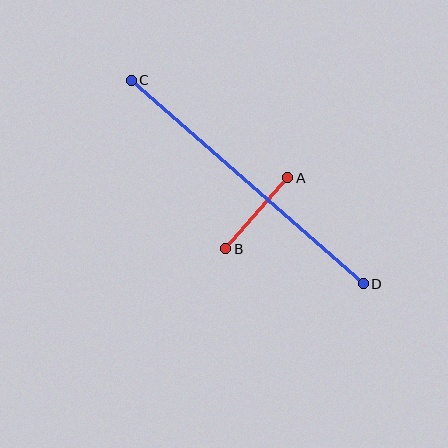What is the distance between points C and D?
The distance is approximately 308 pixels.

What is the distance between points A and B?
The distance is approximately 94 pixels.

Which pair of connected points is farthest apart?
Points C and D are farthest apart.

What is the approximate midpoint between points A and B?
The midpoint is at approximately (257, 213) pixels.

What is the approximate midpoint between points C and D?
The midpoint is at approximately (247, 182) pixels.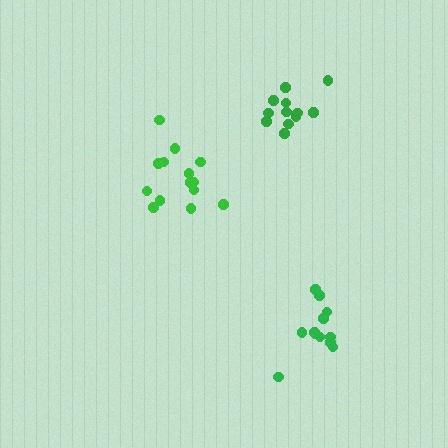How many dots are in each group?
Group 1: 15 dots, Group 2: 12 dots, Group 3: 12 dots (39 total).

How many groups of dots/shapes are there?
There are 3 groups.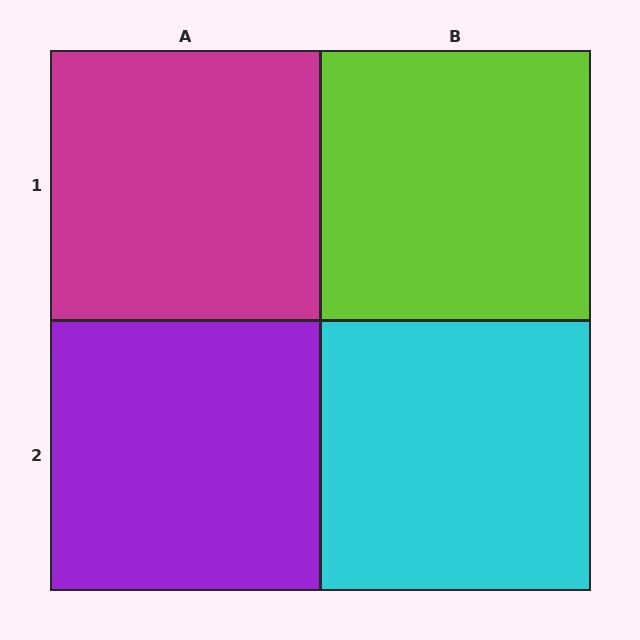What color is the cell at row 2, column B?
Cyan.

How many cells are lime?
1 cell is lime.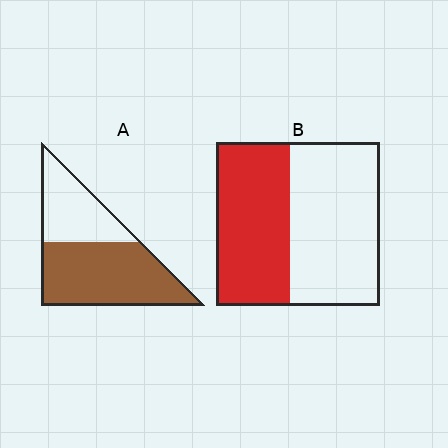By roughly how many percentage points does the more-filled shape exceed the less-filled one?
By roughly 20 percentage points (A over B).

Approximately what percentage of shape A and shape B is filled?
A is approximately 65% and B is approximately 45%.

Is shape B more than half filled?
No.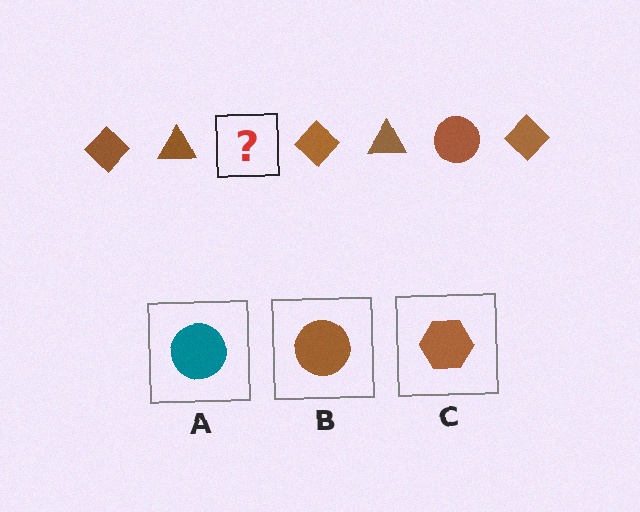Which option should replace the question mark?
Option B.